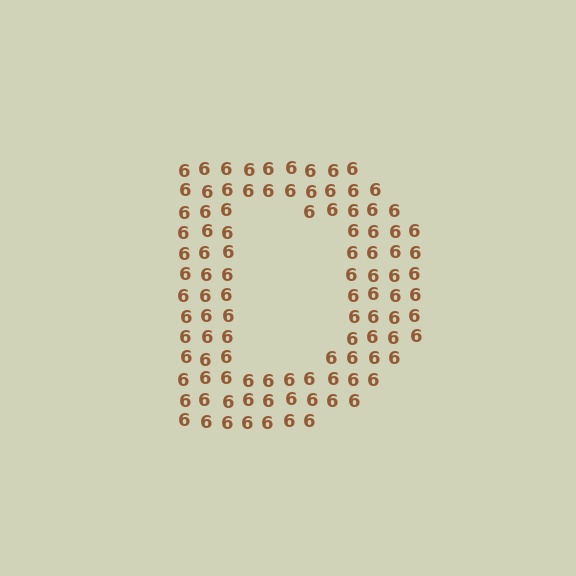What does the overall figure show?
The overall figure shows the letter D.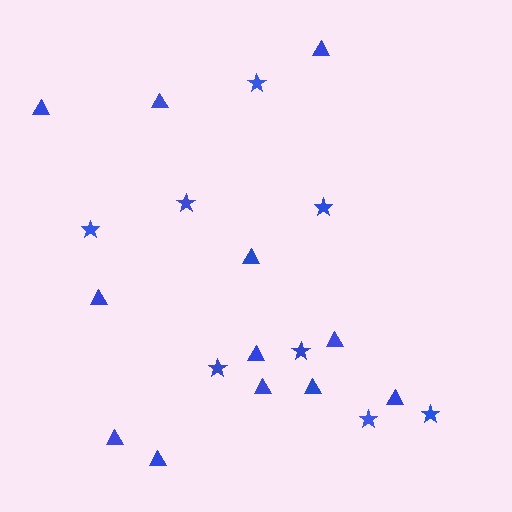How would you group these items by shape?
There are 2 groups: one group of triangles (12) and one group of stars (8).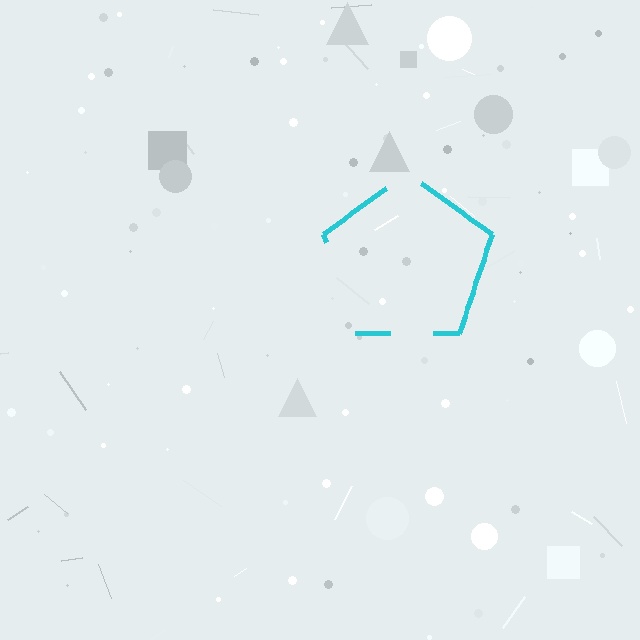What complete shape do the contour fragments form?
The contour fragments form a pentagon.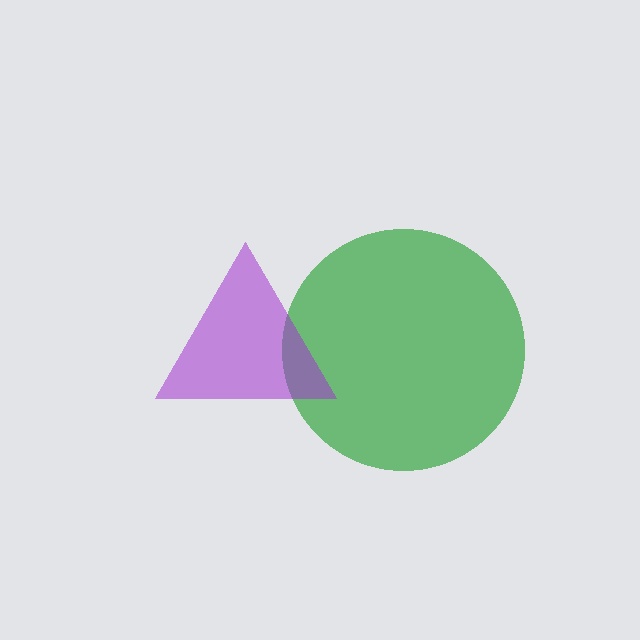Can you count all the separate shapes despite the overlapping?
Yes, there are 2 separate shapes.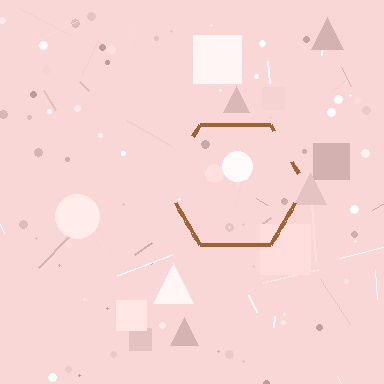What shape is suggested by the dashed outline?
The dashed outline suggests a hexagon.